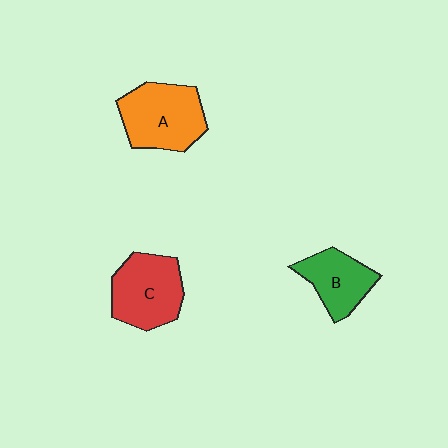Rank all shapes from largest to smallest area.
From largest to smallest: A (orange), C (red), B (green).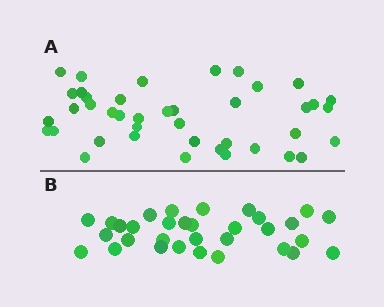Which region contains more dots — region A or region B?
Region A (the top region) has more dots.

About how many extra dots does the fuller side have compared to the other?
Region A has roughly 8 or so more dots than region B.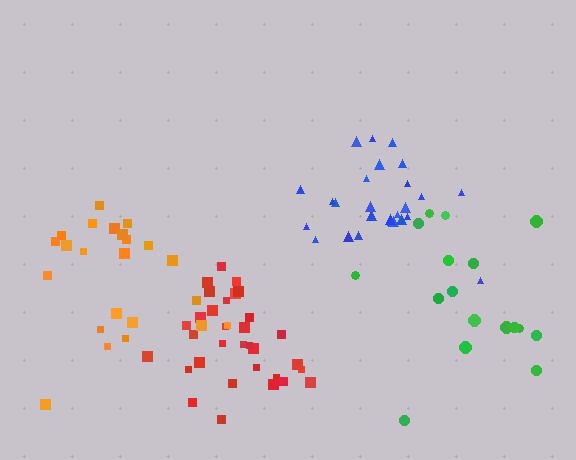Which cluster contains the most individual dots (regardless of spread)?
Red (32).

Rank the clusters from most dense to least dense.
red, blue, orange, green.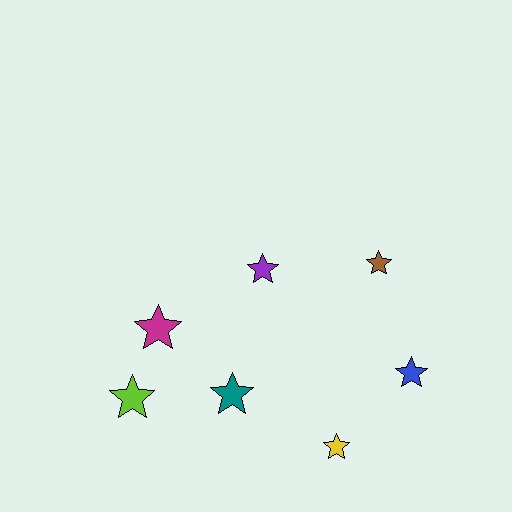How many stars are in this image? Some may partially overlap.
There are 7 stars.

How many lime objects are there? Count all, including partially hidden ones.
There is 1 lime object.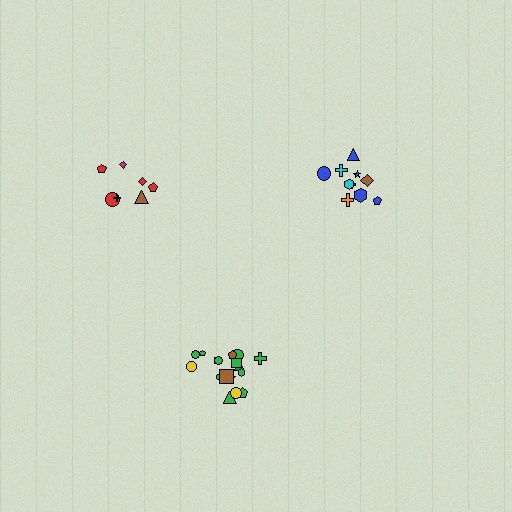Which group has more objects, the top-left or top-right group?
The top-right group.